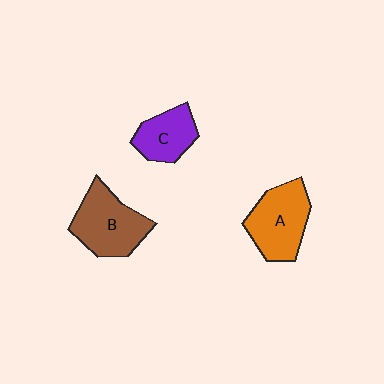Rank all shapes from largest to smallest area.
From largest to smallest: B (brown), A (orange), C (purple).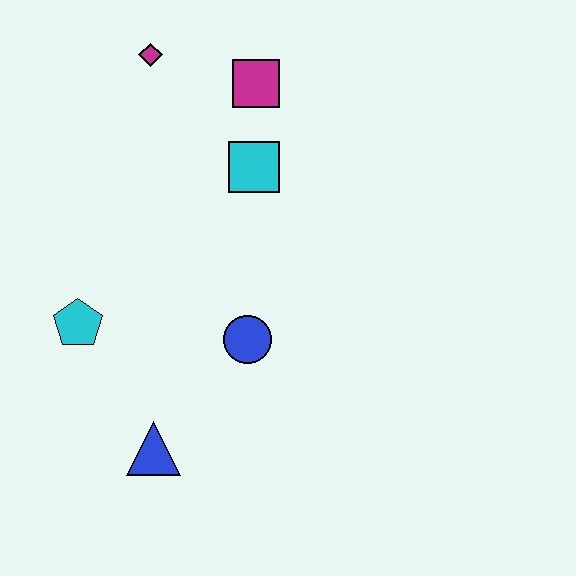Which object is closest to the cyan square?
The magenta square is closest to the cyan square.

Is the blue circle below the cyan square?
Yes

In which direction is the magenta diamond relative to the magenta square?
The magenta diamond is to the left of the magenta square.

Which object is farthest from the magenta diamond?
The blue triangle is farthest from the magenta diamond.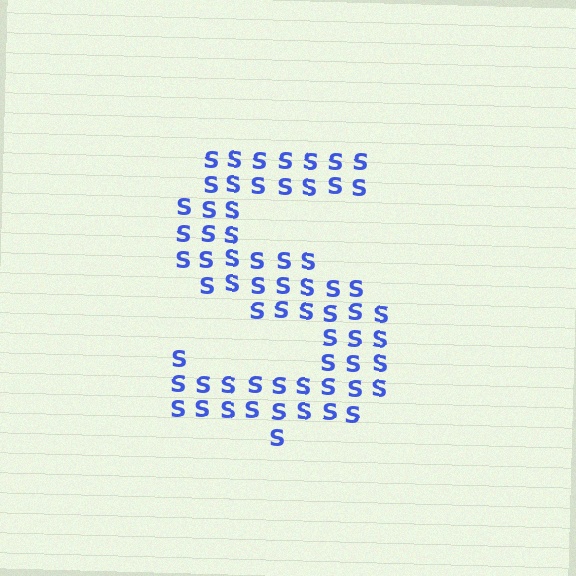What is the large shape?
The large shape is the letter S.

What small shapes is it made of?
It is made of small letter S's.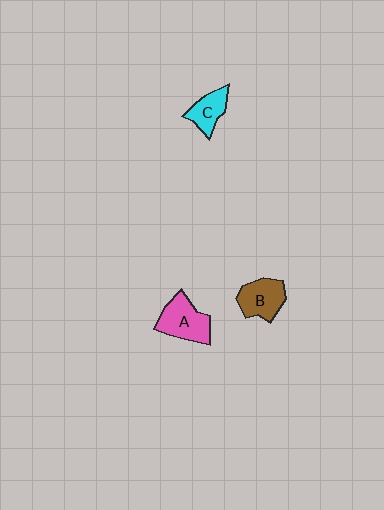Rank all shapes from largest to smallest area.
From largest to smallest: A (pink), B (brown), C (cyan).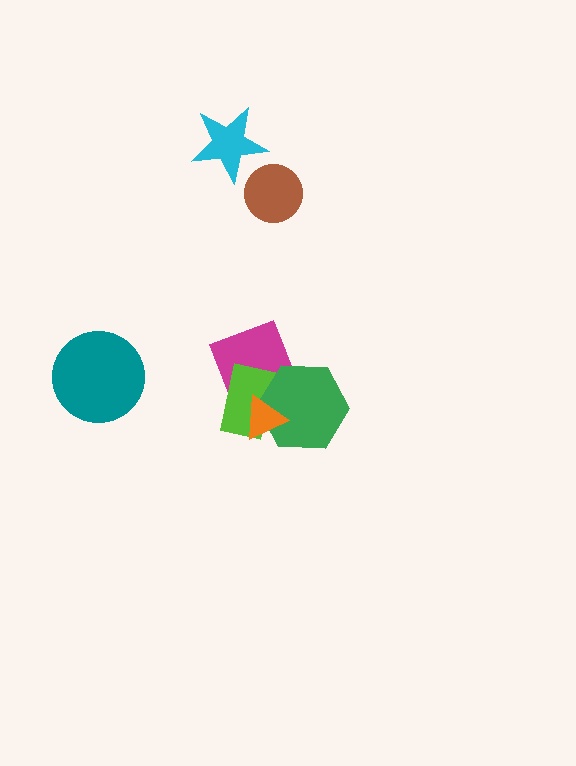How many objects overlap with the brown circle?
0 objects overlap with the brown circle.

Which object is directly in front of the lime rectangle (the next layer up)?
The green hexagon is directly in front of the lime rectangle.